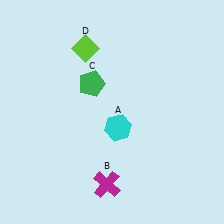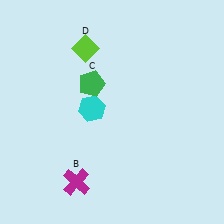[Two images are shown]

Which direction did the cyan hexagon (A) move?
The cyan hexagon (A) moved left.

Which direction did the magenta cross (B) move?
The magenta cross (B) moved left.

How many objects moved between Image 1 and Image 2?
2 objects moved between the two images.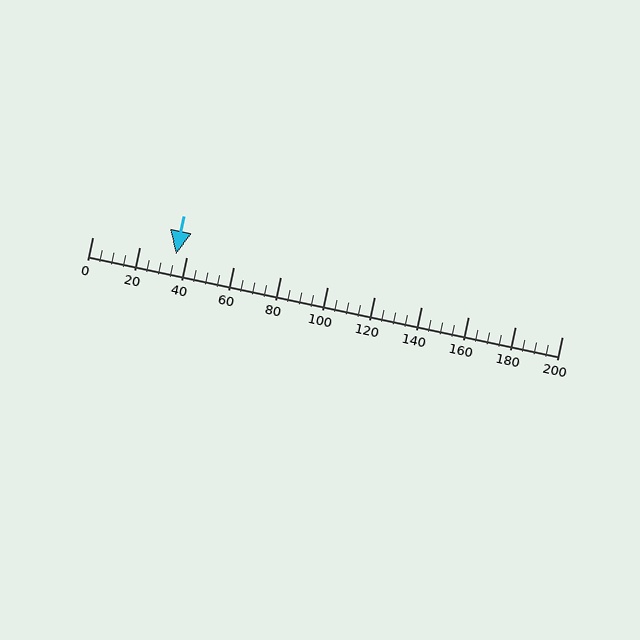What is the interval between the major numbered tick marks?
The major tick marks are spaced 20 units apart.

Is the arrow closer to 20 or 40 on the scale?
The arrow is closer to 40.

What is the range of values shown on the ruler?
The ruler shows values from 0 to 200.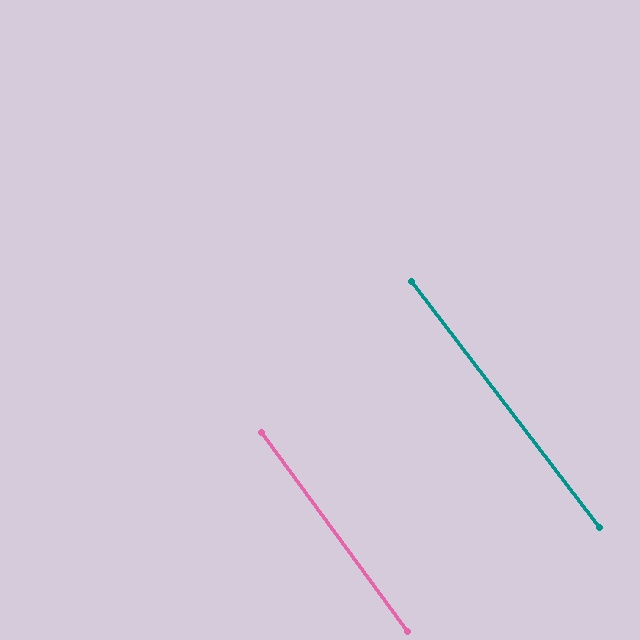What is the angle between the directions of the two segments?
Approximately 1 degree.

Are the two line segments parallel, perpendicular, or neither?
Parallel — their directions differ by only 0.9°.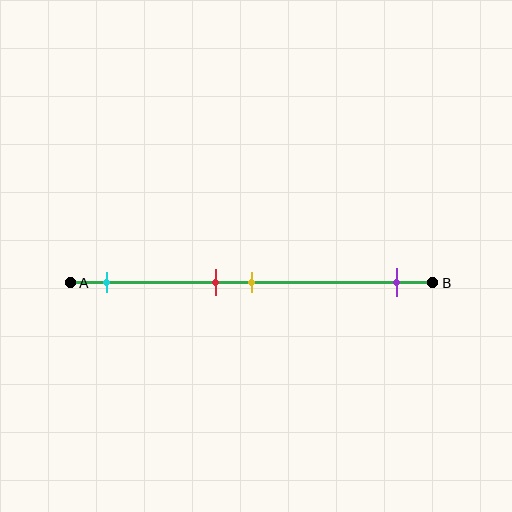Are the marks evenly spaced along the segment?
No, the marks are not evenly spaced.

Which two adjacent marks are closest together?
The red and yellow marks are the closest adjacent pair.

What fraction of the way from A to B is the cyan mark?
The cyan mark is approximately 10% (0.1) of the way from A to B.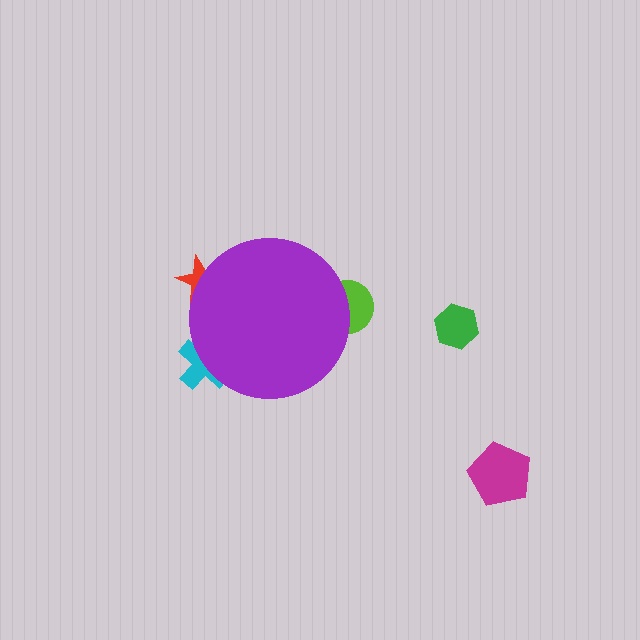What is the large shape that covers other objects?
A purple circle.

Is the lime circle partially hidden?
Yes, the lime circle is partially hidden behind the purple circle.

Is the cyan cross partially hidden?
Yes, the cyan cross is partially hidden behind the purple circle.